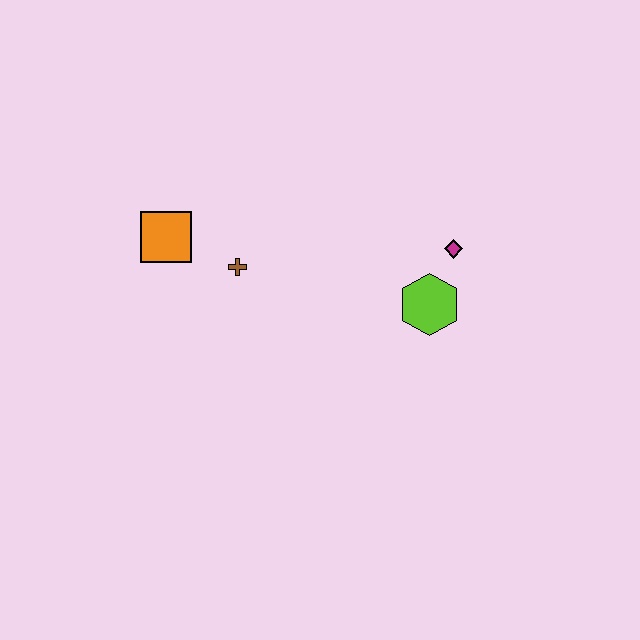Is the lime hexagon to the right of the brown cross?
Yes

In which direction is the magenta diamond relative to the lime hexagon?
The magenta diamond is above the lime hexagon.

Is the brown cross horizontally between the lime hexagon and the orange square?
Yes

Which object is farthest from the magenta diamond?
The orange square is farthest from the magenta diamond.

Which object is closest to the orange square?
The brown cross is closest to the orange square.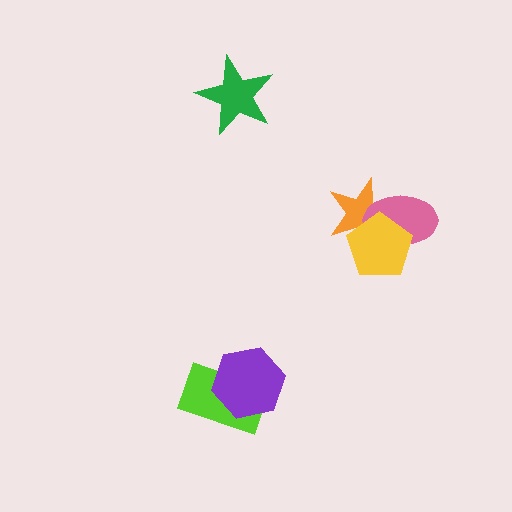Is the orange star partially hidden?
Yes, it is partially covered by another shape.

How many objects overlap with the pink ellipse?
2 objects overlap with the pink ellipse.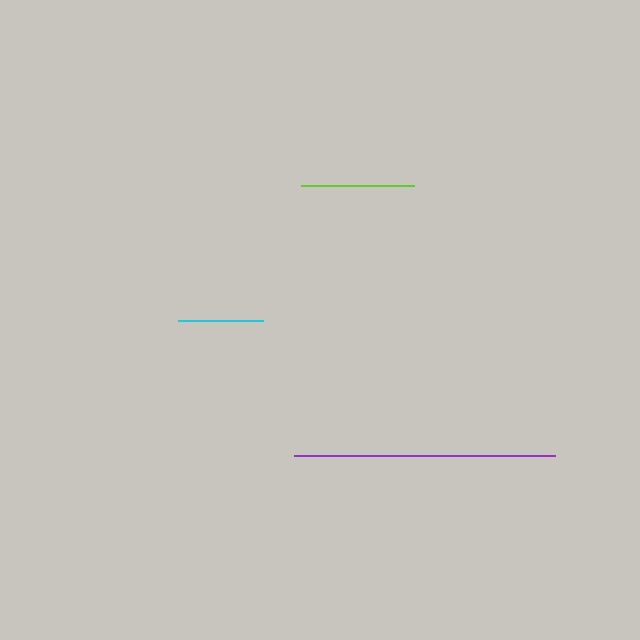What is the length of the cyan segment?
The cyan segment is approximately 85 pixels long.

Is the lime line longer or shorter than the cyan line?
The lime line is longer than the cyan line.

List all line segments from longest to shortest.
From longest to shortest: purple, lime, cyan.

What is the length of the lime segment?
The lime segment is approximately 113 pixels long.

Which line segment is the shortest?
The cyan line is the shortest at approximately 85 pixels.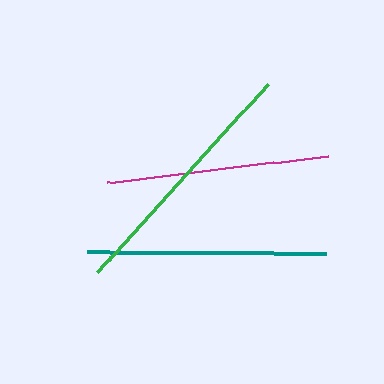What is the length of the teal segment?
The teal segment is approximately 239 pixels long.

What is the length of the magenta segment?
The magenta segment is approximately 223 pixels long.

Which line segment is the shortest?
The magenta line is the shortest at approximately 223 pixels.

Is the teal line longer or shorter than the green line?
The green line is longer than the teal line.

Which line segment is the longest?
The green line is the longest at approximately 254 pixels.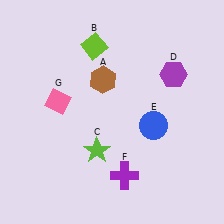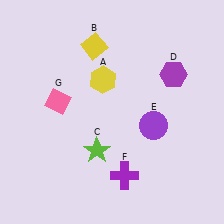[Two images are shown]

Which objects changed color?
A changed from brown to yellow. B changed from lime to yellow. E changed from blue to purple.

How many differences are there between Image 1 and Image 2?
There are 3 differences between the two images.